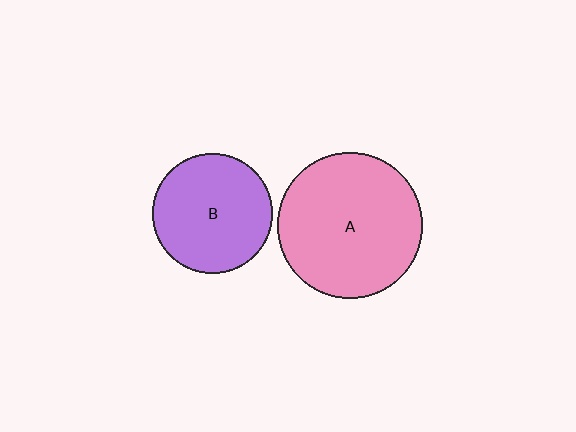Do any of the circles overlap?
No, none of the circles overlap.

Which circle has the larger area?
Circle A (pink).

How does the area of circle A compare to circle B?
Approximately 1.5 times.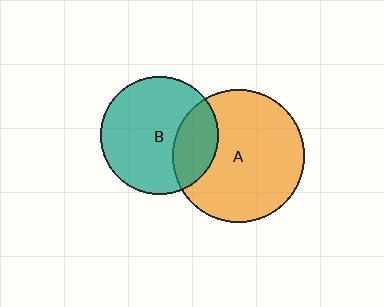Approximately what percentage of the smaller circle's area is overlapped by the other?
Approximately 25%.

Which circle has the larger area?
Circle A (orange).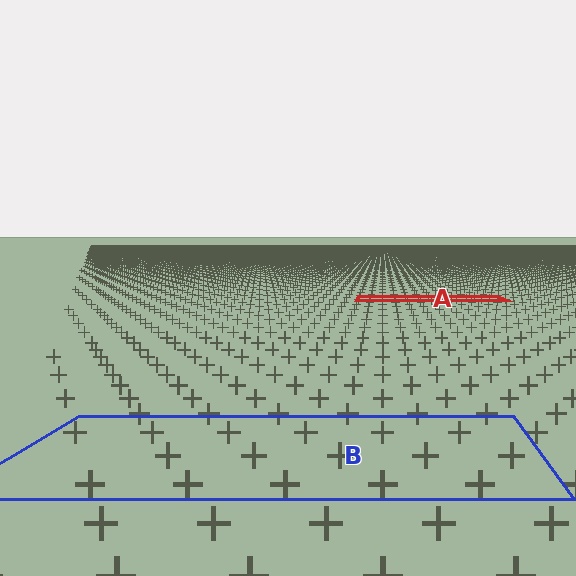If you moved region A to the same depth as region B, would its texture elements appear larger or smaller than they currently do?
They would appear larger. At a closer depth, the same texture elements are projected at a bigger on-screen size.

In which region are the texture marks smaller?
The texture marks are smaller in region A, because it is farther away.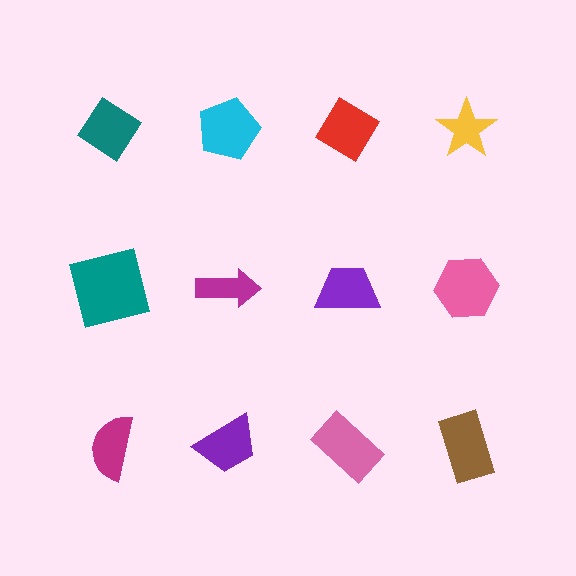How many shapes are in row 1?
4 shapes.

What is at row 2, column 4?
A pink hexagon.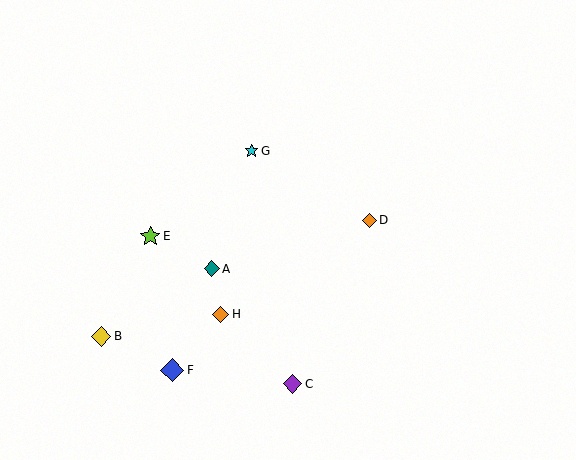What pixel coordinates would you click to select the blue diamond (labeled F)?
Click at (172, 370) to select the blue diamond F.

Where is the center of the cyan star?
The center of the cyan star is at (251, 151).